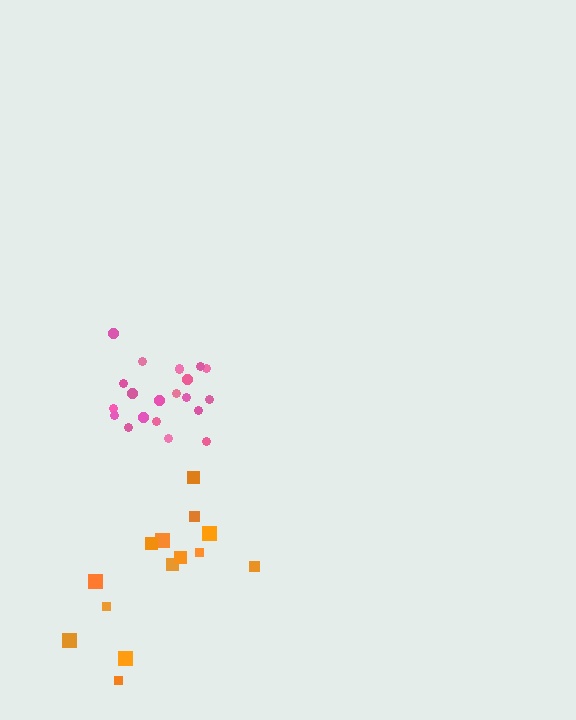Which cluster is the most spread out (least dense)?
Orange.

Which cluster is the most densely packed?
Pink.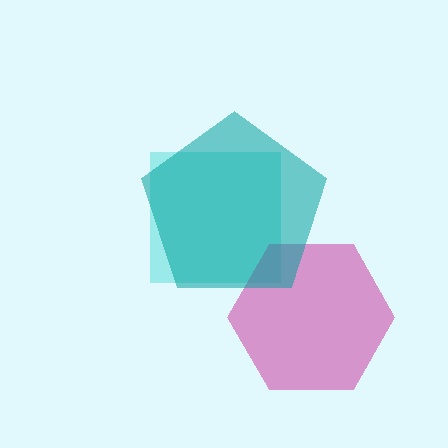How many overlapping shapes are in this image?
There are 3 overlapping shapes in the image.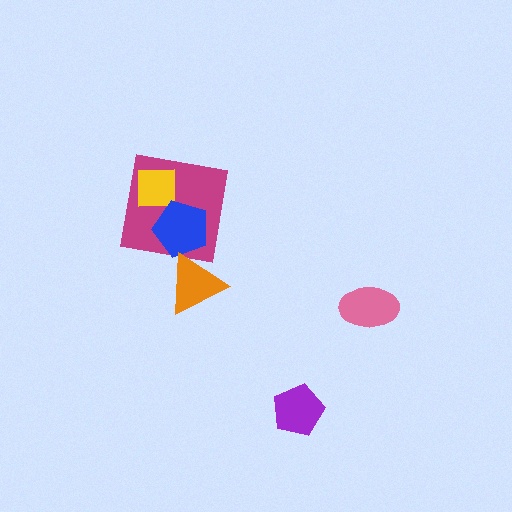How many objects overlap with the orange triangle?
1 object overlaps with the orange triangle.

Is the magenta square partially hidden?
Yes, it is partially covered by another shape.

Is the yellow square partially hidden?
Yes, it is partially covered by another shape.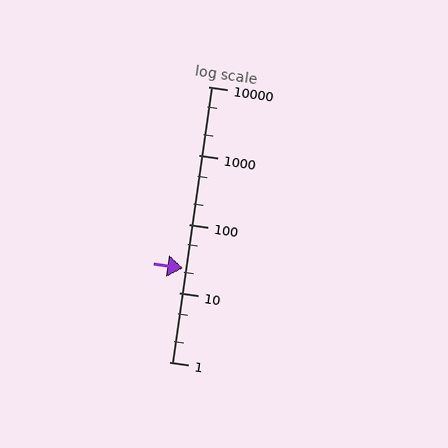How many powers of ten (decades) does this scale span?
The scale spans 4 decades, from 1 to 10000.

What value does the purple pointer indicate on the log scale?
The pointer indicates approximately 23.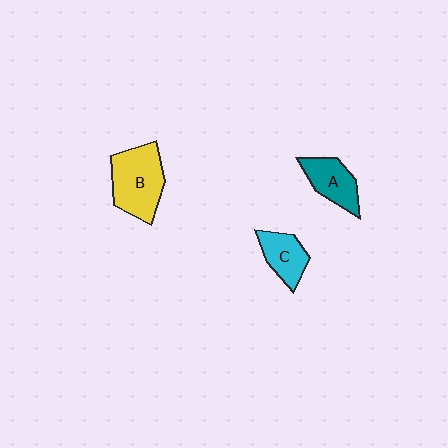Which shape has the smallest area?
Shape C (cyan).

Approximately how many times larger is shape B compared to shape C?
Approximately 1.7 times.